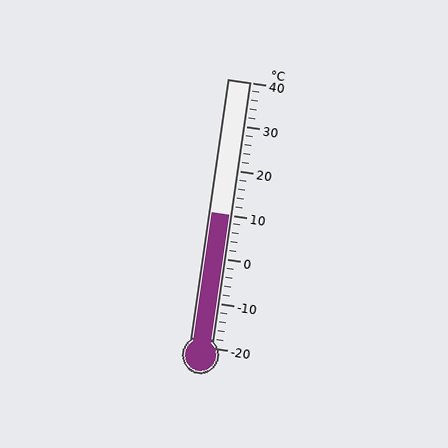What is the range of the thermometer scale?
The thermometer scale ranges from -20°C to 40°C.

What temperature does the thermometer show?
The thermometer shows approximately 10°C.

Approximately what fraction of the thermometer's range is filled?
The thermometer is filled to approximately 50% of its range.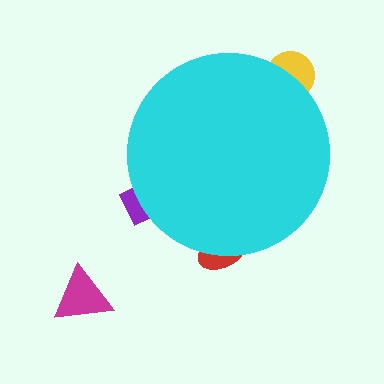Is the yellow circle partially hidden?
Yes, the yellow circle is partially hidden behind the cyan circle.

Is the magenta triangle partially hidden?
No, the magenta triangle is fully visible.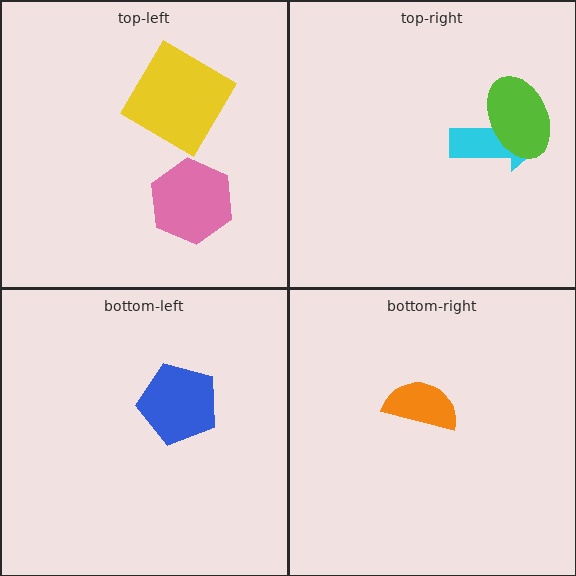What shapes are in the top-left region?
The yellow diamond, the pink hexagon.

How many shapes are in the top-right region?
2.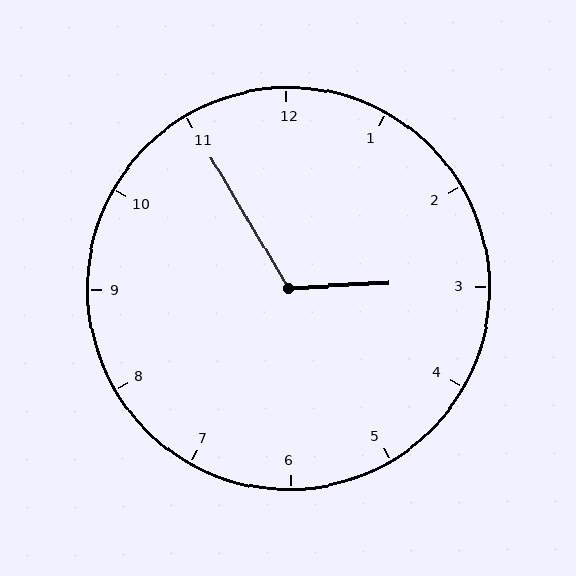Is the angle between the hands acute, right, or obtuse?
It is obtuse.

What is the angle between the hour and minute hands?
Approximately 118 degrees.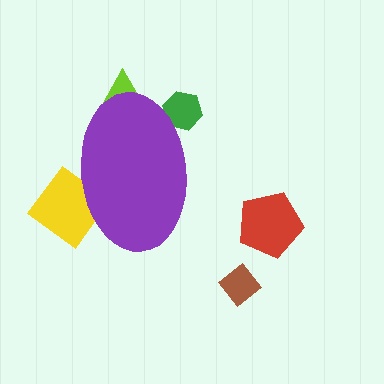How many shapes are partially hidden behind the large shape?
3 shapes are partially hidden.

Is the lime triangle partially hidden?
Yes, the lime triangle is partially hidden behind the purple ellipse.